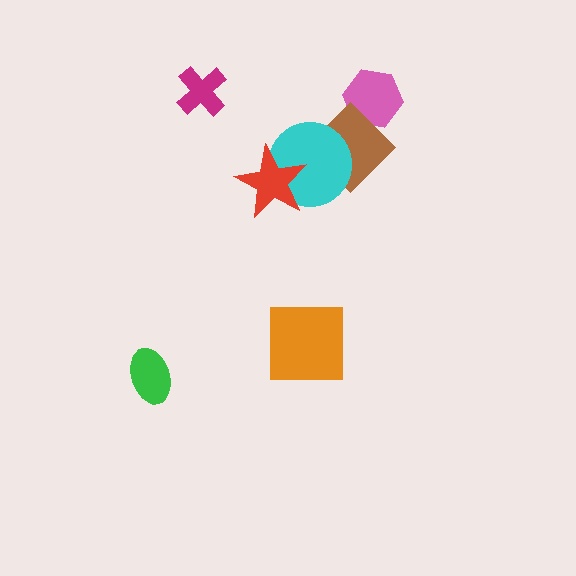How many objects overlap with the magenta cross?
0 objects overlap with the magenta cross.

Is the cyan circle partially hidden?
Yes, it is partially covered by another shape.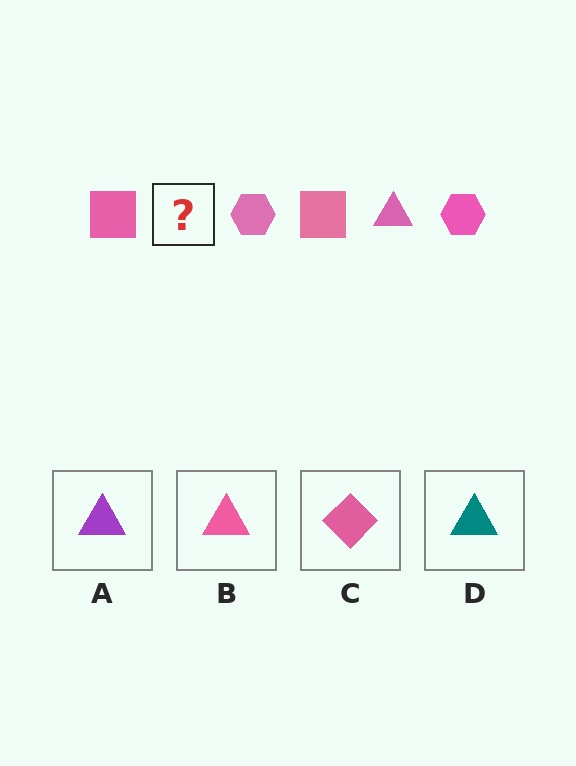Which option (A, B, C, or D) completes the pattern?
B.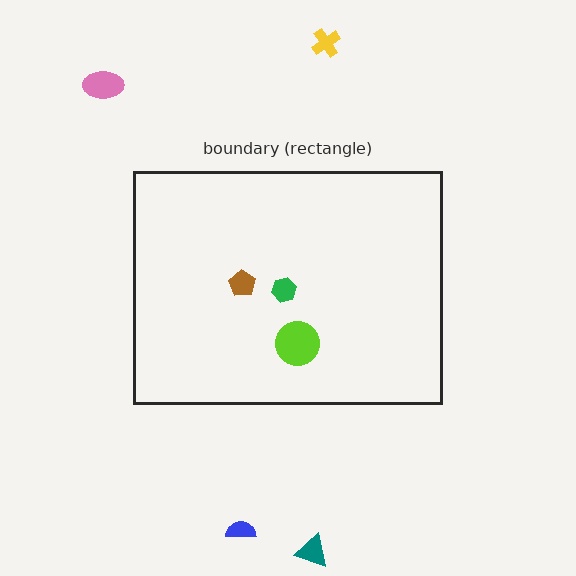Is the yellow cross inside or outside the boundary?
Outside.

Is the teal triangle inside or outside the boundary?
Outside.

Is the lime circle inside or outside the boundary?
Inside.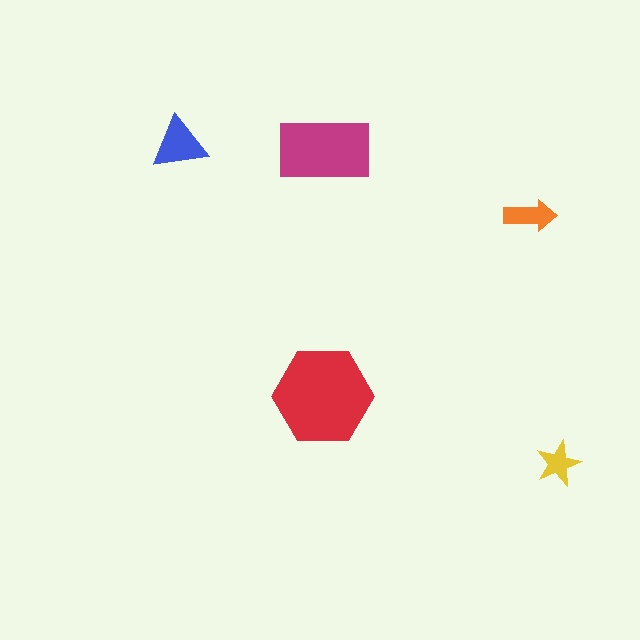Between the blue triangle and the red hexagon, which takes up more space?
The red hexagon.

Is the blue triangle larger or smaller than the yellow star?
Larger.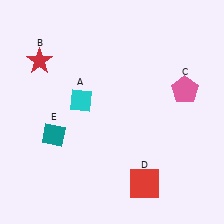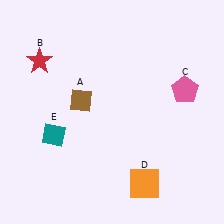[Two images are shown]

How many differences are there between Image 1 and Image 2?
There are 2 differences between the two images.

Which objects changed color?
A changed from cyan to brown. D changed from red to orange.